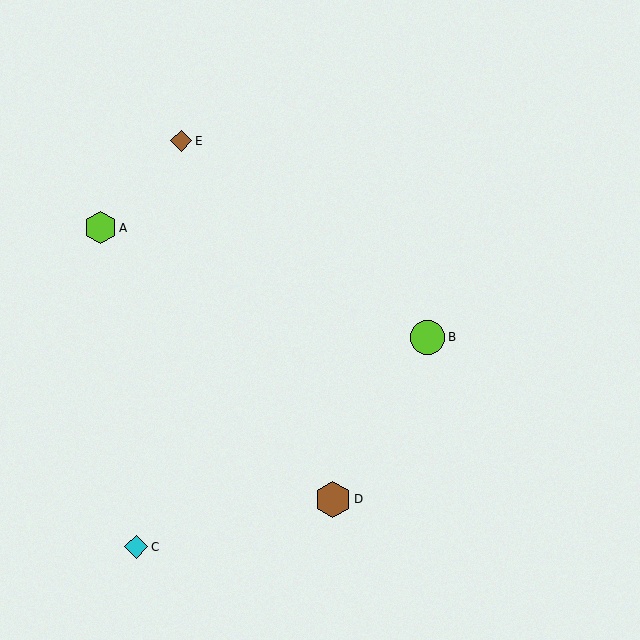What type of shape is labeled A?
Shape A is a lime hexagon.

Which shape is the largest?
The brown hexagon (labeled D) is the largest.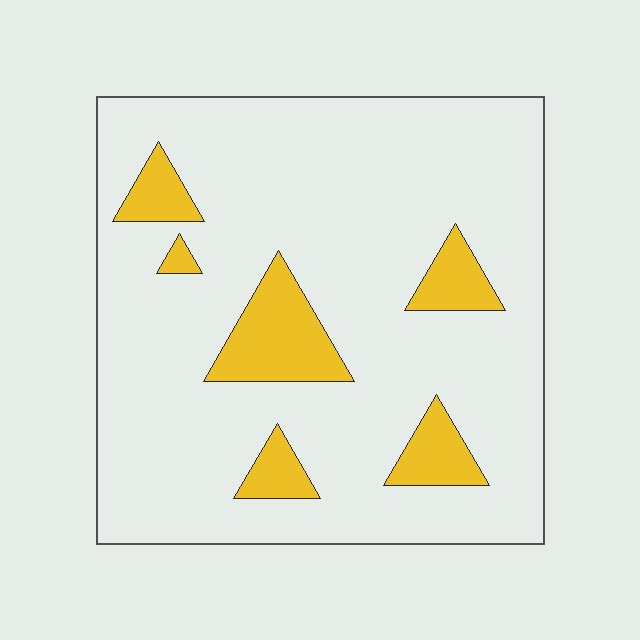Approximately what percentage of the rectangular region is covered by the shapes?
Approximately 15%.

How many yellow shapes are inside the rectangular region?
6.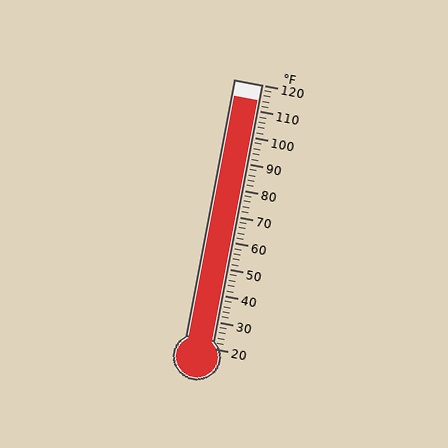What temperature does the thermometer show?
The thermometer shows approximately 114°F.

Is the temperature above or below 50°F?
The temperature is above 50°F.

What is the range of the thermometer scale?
The thermometer scale ranges from 20°F to 120°F.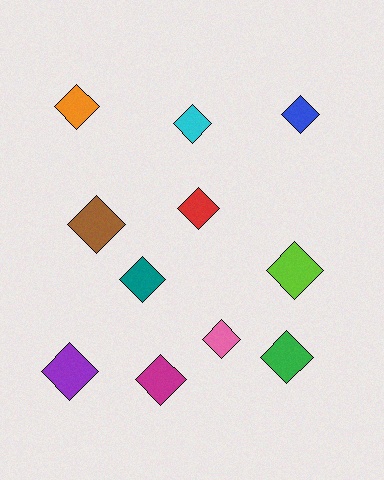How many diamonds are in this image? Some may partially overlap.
There are 11 diamonds.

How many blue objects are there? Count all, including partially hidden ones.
There is 1 blue object.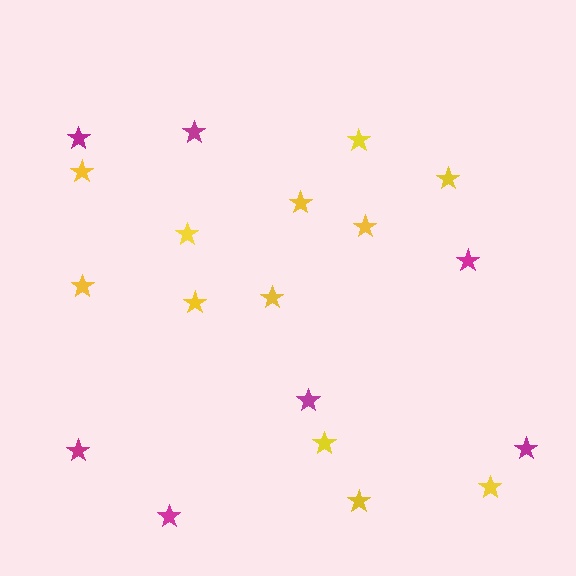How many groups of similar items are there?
There are 2 groups: one group of yellow stars (12) and one group of magenta stars (7).